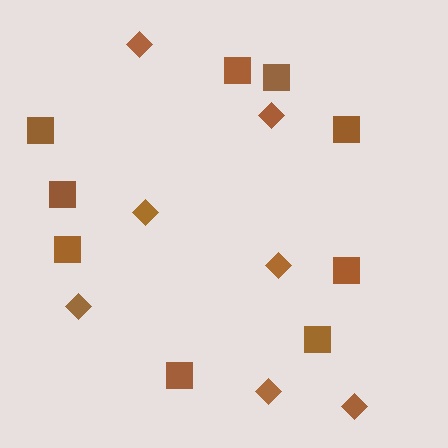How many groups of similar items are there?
There are 2 groups: one group of squares (9) and one group of diamonds (7).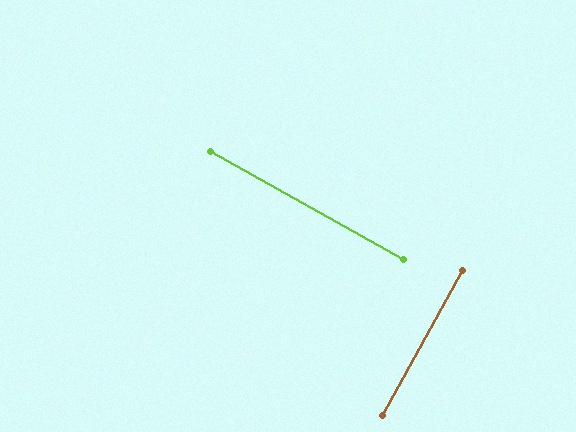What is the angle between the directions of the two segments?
Approximately 90 degrees.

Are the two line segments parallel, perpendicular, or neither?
Perpendicular — they meet at approximately 90°.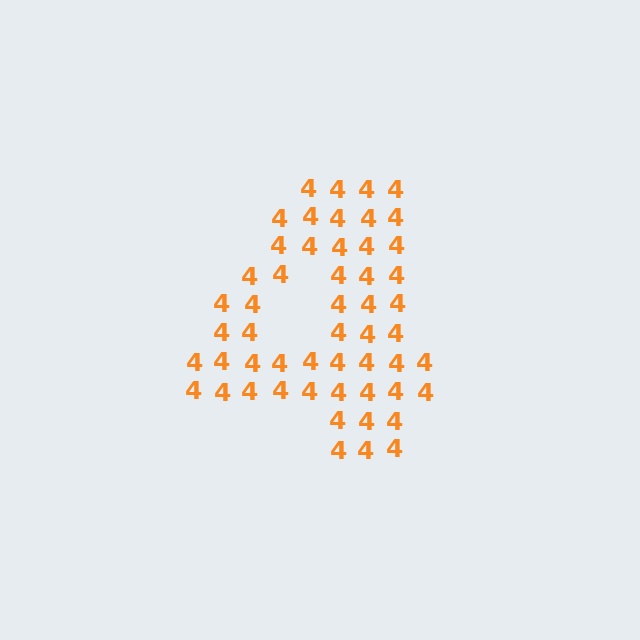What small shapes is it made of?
It is made of small digit 4's.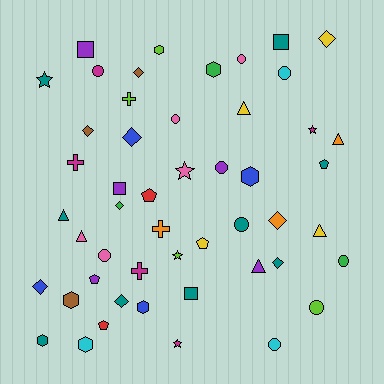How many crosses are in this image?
There are 4 crosses.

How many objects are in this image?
There are 50 objects.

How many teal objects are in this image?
There are 9 teal objects.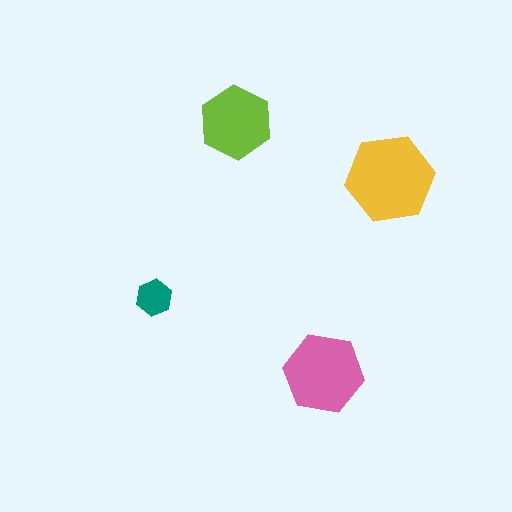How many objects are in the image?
There are 4 objects in the image.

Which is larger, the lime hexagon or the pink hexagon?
The pink one.